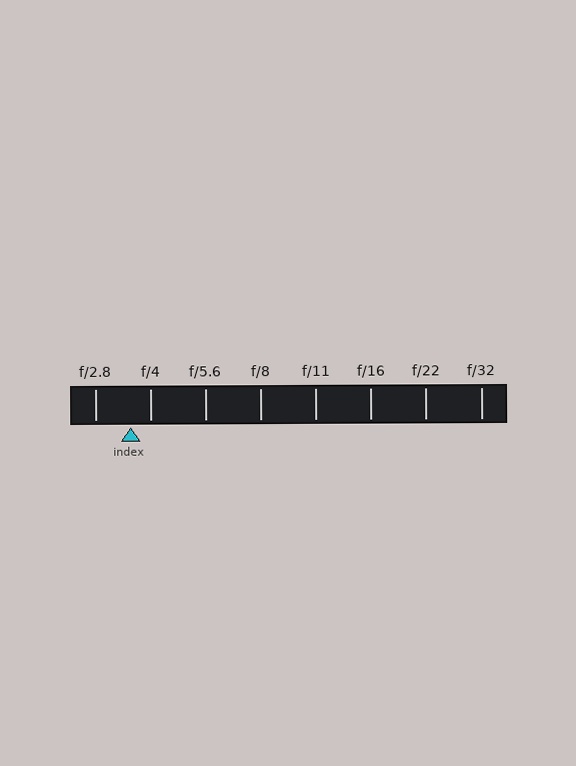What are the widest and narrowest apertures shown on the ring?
The widest aperture shown is f/2.8 and the narrowest is f/32.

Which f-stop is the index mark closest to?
The index mark is closest to f/4.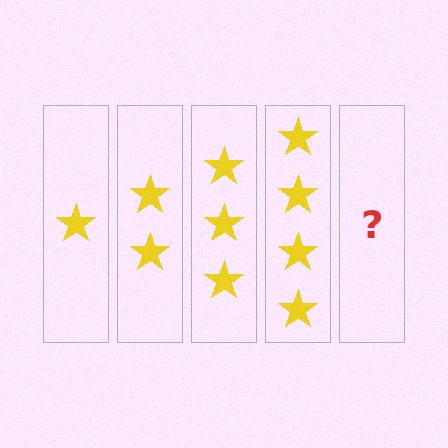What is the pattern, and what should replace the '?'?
The pattern is that each step adds one more star. The '?' should be 5 stars.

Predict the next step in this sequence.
The next step is 5 stars.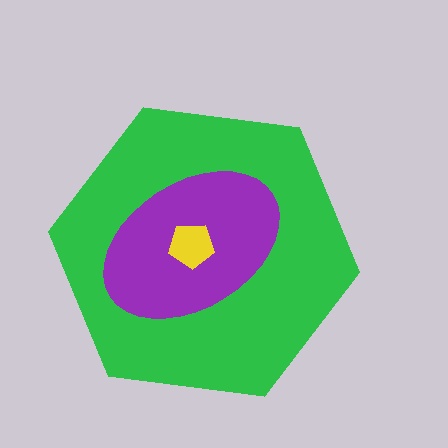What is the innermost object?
The yellow pentagon.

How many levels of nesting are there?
3.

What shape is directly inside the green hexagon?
The purple ellipse.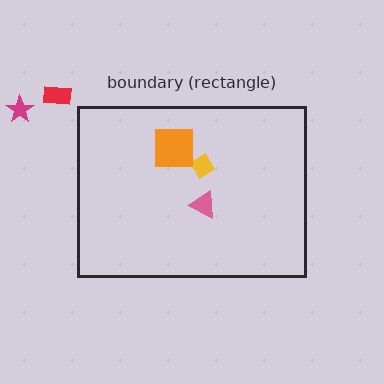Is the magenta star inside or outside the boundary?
Outside.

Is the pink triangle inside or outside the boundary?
Inside.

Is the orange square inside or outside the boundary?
Inside.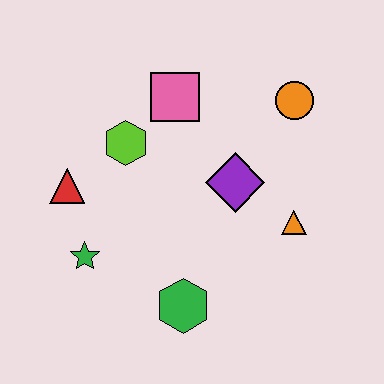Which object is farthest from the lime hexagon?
The orange triangle is farthest from the lime hexagon.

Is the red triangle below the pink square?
Yes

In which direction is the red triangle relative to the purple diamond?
The red triangle is to the left of the purple diamond.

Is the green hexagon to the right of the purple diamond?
No